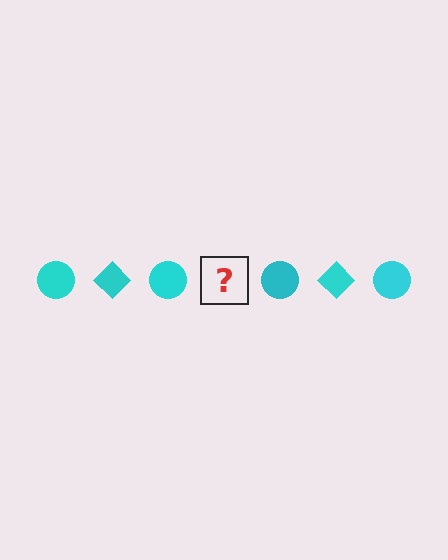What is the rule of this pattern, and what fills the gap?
The rule is that the pattern cycles through circle, diamond shapes in cyan. The gap should be filled with a cyan diamond.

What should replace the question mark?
The question mark should be replaced with a cyan diamond.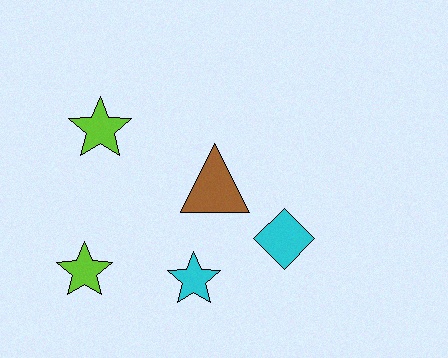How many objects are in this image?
There are 5 objects.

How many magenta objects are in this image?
There are no magenta objects.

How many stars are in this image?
There are 3 stars.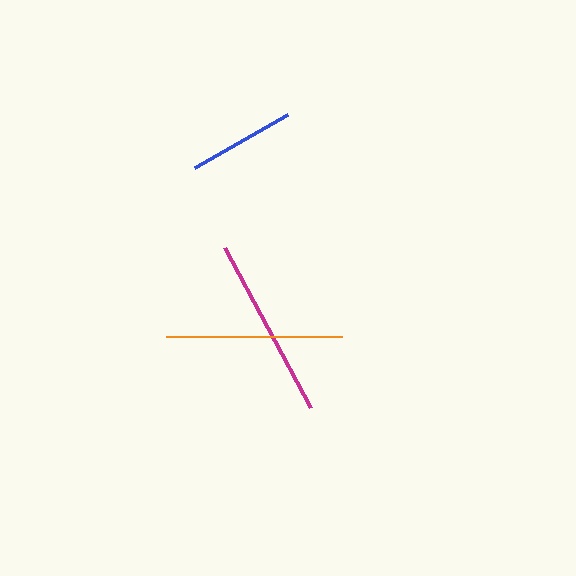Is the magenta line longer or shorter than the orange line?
The magenta line is longer than the orange line.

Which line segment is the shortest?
The blue line is the shortest at approximately 107 pixels.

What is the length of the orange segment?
The orange segment is approximately 176 pixels long.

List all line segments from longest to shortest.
From longest to shortest: magenta, orange, blue.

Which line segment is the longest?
The magenta line is the longest at approximately 181 pixels.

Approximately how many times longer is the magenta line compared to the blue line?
The magenta line is approximately 1.7 times the length of the blue line.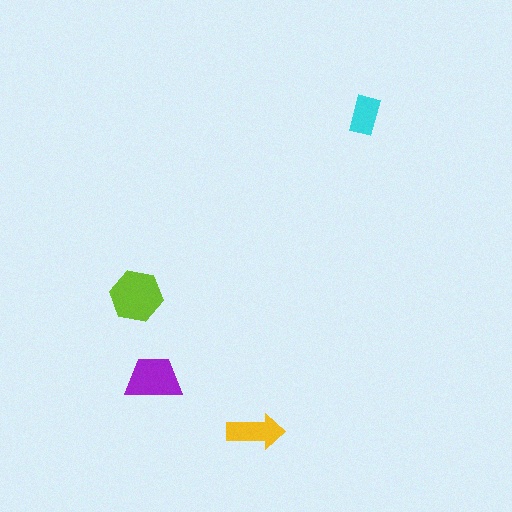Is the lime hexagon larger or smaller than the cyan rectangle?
Larger.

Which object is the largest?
The lime hexagon.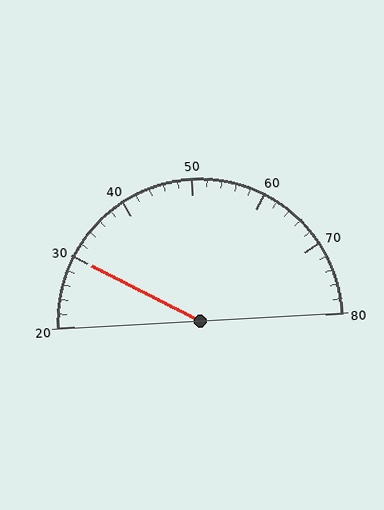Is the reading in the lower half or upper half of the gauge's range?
The reading is in the lower half of the range (20 to 80).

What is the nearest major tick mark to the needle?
The nearest major tick mark is 30.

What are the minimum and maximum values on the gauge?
The gauge ranges from 20 to 80.